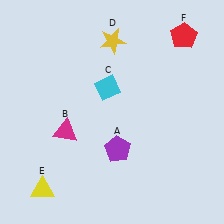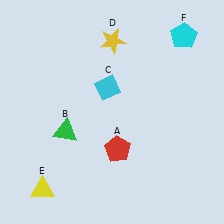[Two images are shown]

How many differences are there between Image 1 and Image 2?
There are 3 differences between the two images.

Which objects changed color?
A changed from purple to red. B changed from magenta to green. F changed from red to cyan.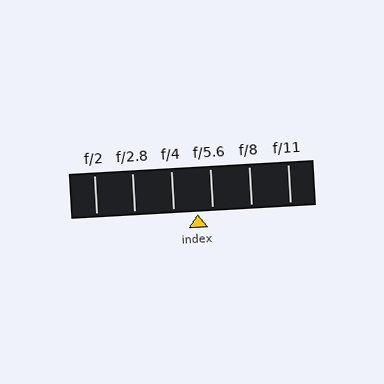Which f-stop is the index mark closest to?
The index mark is closest to f/5.6.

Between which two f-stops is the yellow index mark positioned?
The index mark is between f/4 and f/5.6.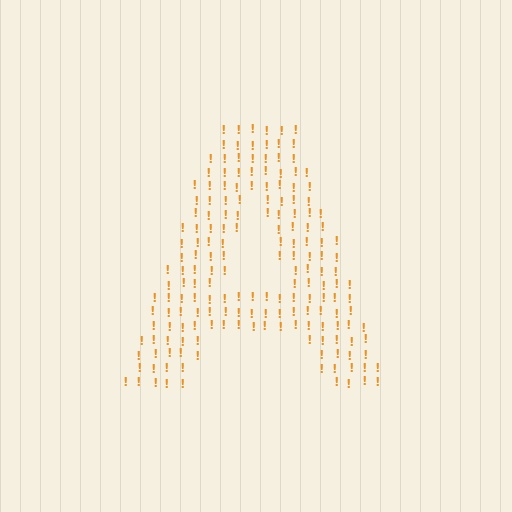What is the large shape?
The large shape is the letter A.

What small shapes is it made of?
It is made of small exclamation marks.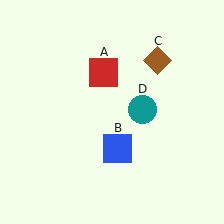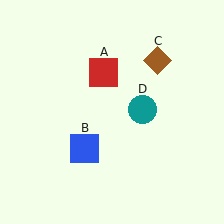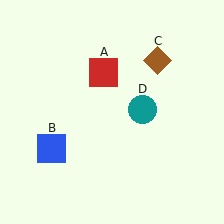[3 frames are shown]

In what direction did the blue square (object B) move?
The blue square (object B) moved left.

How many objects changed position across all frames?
1 object changed position: blue square (object B).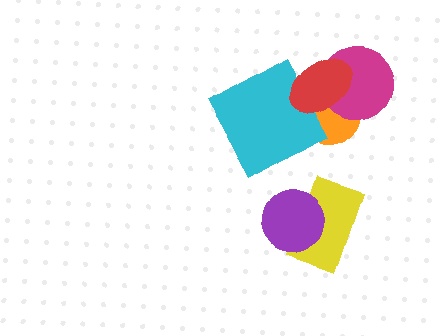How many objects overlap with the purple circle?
1 object overlaps with the purple circle.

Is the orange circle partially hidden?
Yes, it is partially covered by another shape.